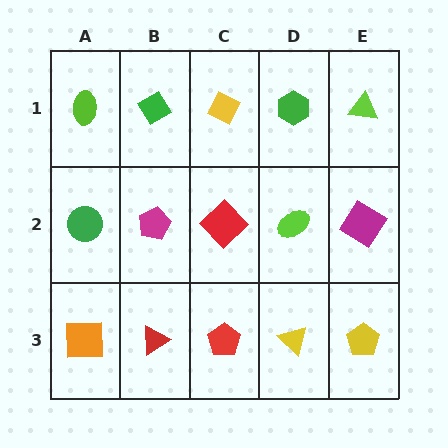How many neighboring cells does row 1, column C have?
3.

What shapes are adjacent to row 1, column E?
A magenta diamond (row 2, column E), a green hexagon (row 1, column D).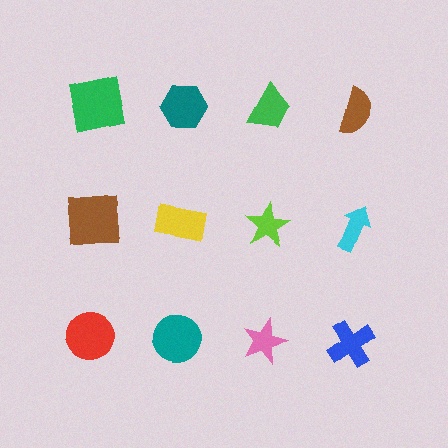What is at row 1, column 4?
A brown semicircle.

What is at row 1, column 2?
A teal hexagon.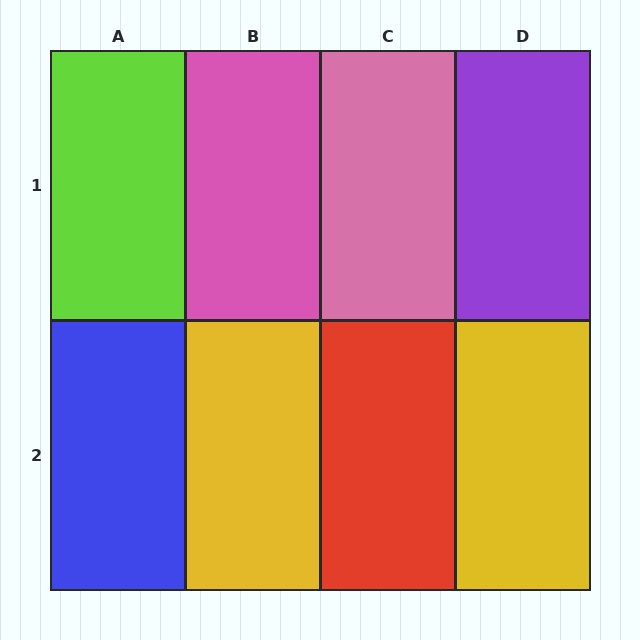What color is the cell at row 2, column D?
Yellow.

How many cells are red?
1 cell is red.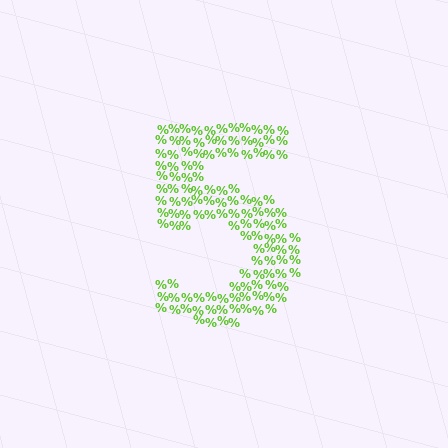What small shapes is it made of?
It is made of small percent signs.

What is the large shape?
The large shape is the digit 5.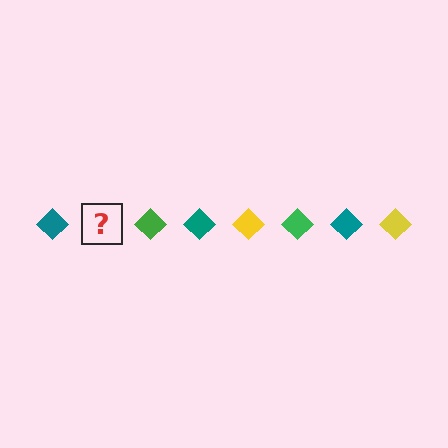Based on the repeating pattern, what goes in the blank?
The blank should be a yellow diamond.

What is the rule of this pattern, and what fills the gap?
The rule is that the pattern cycles through teal, yellow, green diamonds. The gap should be filled with a yellow diamond.